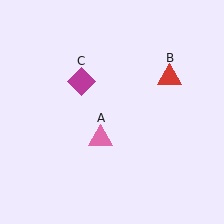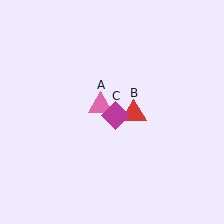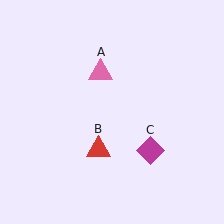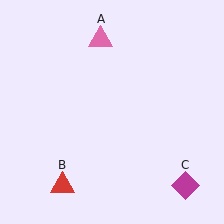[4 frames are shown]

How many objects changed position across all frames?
3 objects changed position: pink triangle (object A), red triangle (object B), magenta diamond (object C).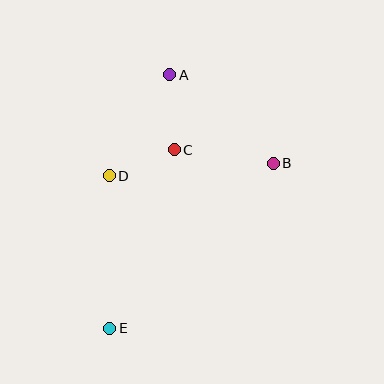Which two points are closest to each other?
Points C and D are closest to each other.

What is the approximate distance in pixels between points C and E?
The distance between C and E is approximately 190 pixels.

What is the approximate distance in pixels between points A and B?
The distance between A and B is approximately 136 pixels.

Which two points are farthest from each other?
Points A and E are farthest from each other.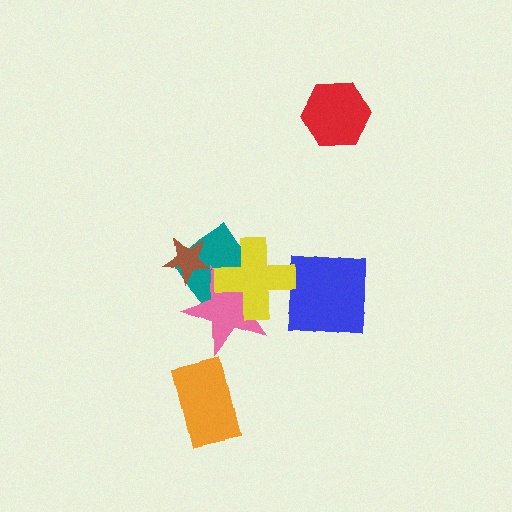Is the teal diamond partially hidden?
Yes, it is partially covered by another shape.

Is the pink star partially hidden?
Yes, it is partially covered by another shape.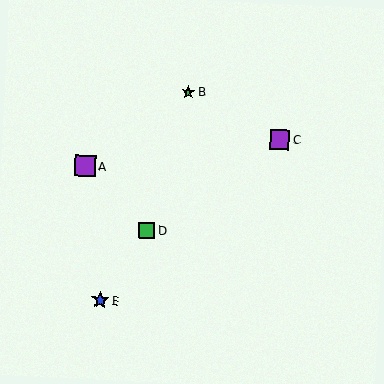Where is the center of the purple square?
The center of the purple square is at (280, 139).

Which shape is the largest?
The purple square (labeled A) is the largest.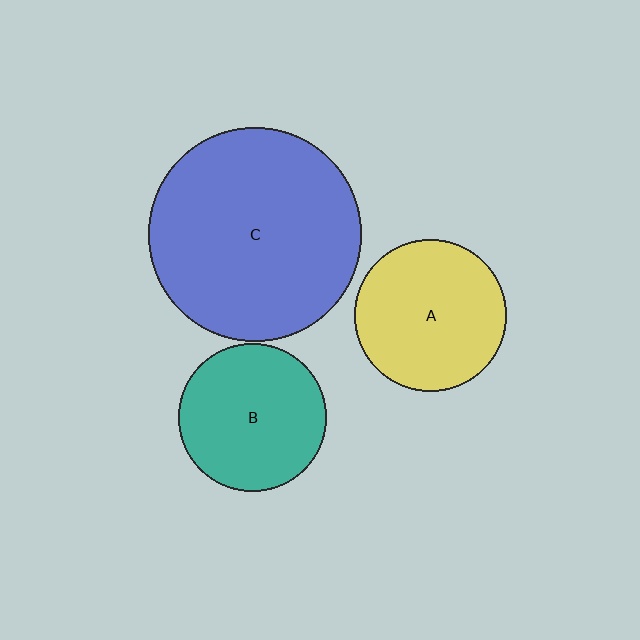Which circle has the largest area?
Circle C (blue).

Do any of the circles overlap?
No, none of the circles overlap.